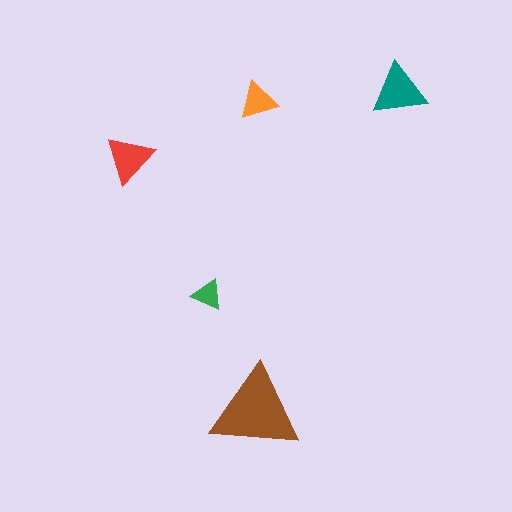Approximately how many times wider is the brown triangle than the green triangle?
About 3 times wider.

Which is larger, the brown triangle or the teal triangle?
The brown one.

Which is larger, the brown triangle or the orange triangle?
The brown one.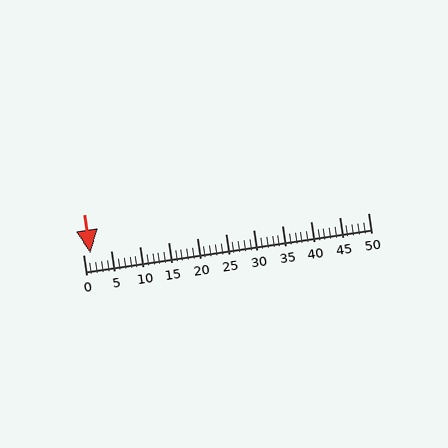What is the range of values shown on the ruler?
The ruler shows values from 0 to 50.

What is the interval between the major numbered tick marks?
The major tick marks are spaced 5 units apart.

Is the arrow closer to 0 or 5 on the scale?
The arrow is closer to 0.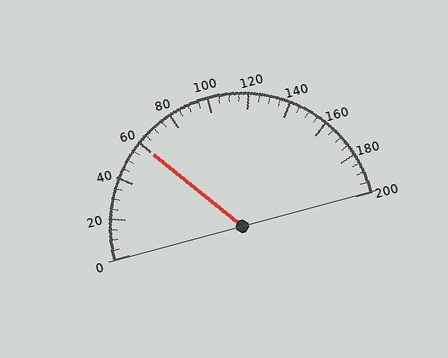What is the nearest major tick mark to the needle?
The nearest major tick mark is 60.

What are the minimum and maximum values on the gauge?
The gauge ranges from 0 to 200.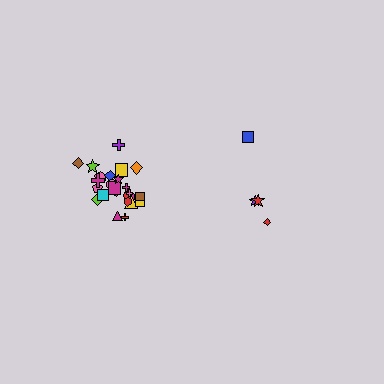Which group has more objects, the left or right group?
The left group.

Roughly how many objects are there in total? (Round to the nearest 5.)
Roughly 30 objects in total.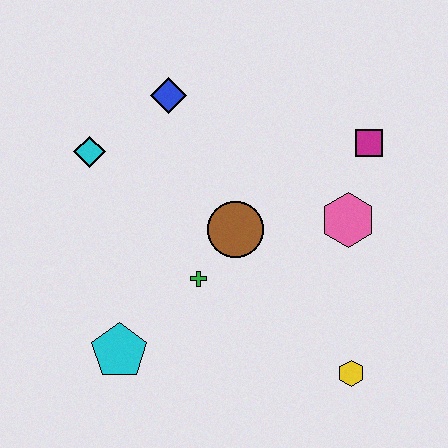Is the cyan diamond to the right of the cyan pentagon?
No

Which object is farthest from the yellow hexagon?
The cyan diamond is farthest from the yellow hexagon.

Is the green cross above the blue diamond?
No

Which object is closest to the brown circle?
The green cross is closest to the brown circle.